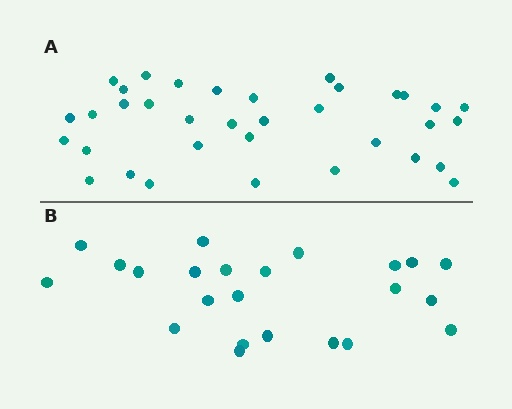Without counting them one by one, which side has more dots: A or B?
Region A (the top region) has more dots.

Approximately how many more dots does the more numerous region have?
Region A has roughly 12 or so more dots than region B.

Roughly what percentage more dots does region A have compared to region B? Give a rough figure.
About 50% more.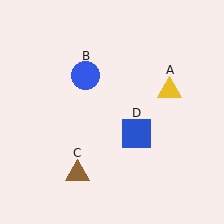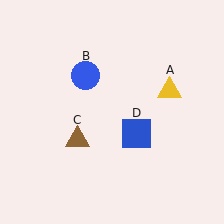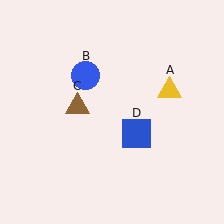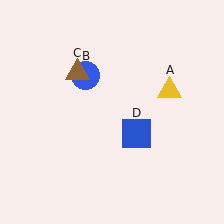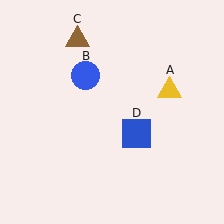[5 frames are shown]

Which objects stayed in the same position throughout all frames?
Yellow triangle (object A) and blue circle (object B) and blue square (object D) remained stationary.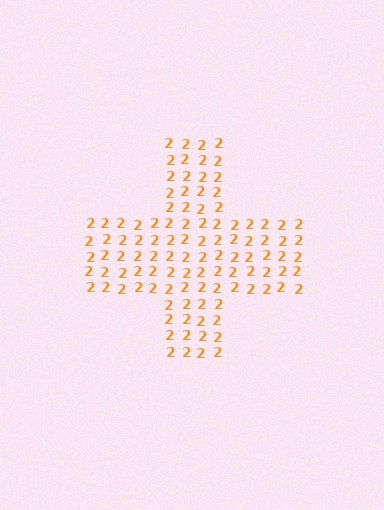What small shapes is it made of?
It is made of small digit 2's.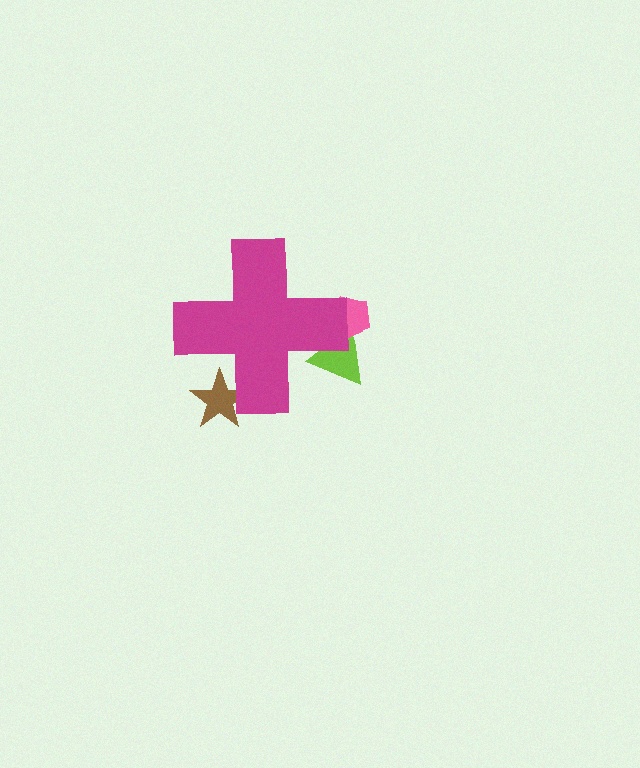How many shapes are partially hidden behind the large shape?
3 shapes are partially hidden.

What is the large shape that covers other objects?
A magenta cross.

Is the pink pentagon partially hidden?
Yes, the pink pentagon is partially hidden behind the magenta cross.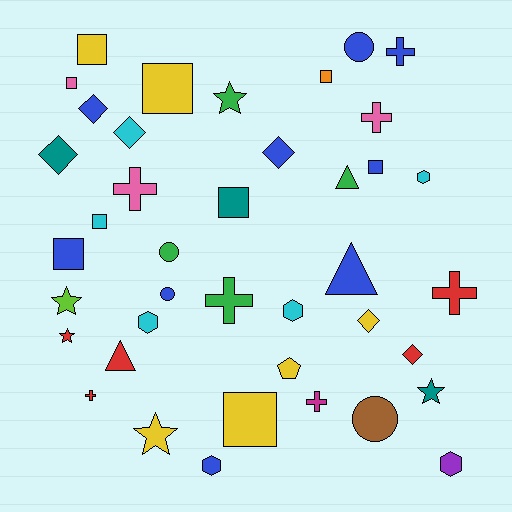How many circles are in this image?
There are 4 circles.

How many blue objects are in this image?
There are 9 blue objects.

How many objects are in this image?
There are 40 objects.